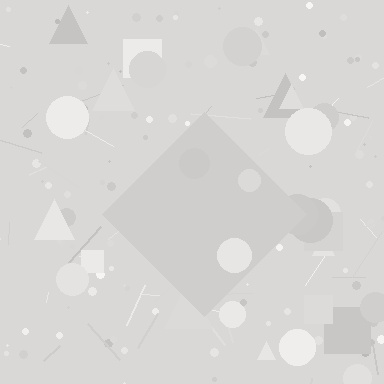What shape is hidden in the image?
A diamond is hidden in the image.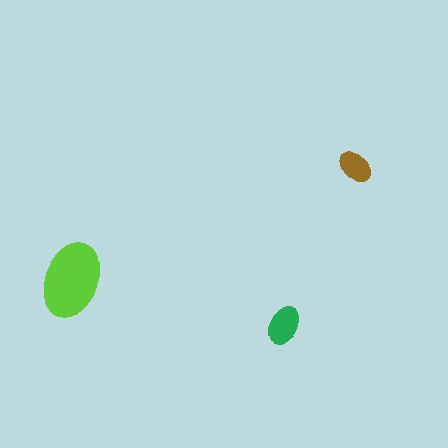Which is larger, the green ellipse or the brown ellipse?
The green one.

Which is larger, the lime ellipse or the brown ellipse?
The lime one.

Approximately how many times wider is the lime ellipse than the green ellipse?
About 2 times wider.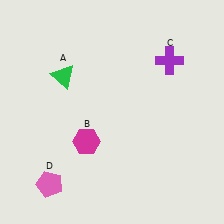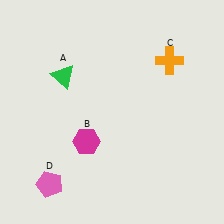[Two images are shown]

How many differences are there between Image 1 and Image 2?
There is 1 difference between the two images.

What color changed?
The cross (C) changed from purple in Image 1 to orange in Image 2.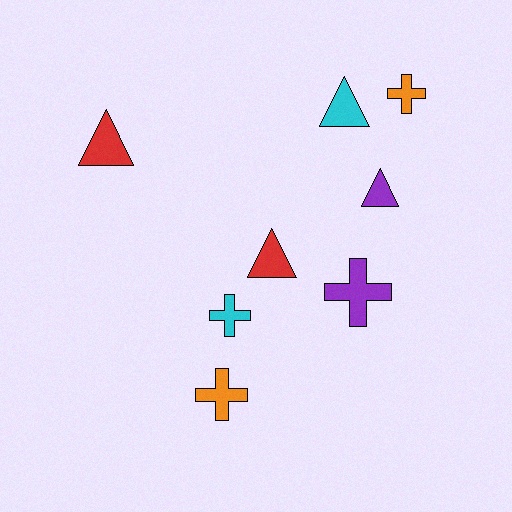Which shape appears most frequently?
Cross, with 4 objects.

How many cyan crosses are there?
There is 1 cyan cross.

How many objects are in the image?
There are 8 objects.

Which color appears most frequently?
Red, with 2 objects.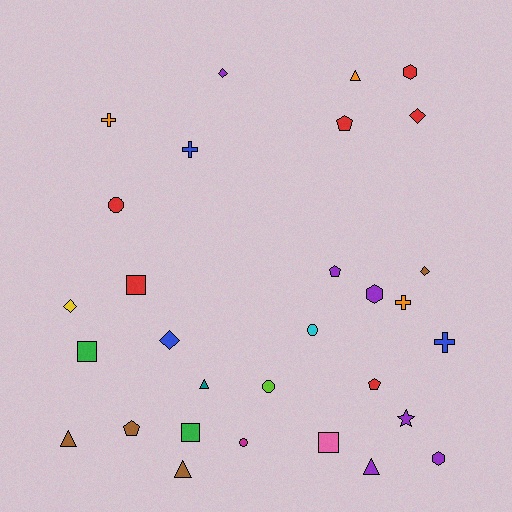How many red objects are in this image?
There are 6 red objects.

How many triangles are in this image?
There are 5 triangles.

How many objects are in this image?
There are 30 objects.